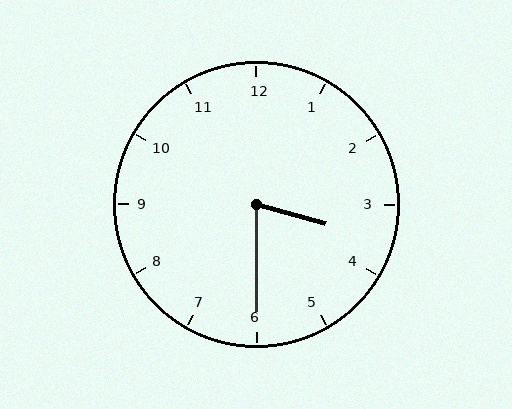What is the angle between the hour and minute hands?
Approximately 75 degrees.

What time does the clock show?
3:30.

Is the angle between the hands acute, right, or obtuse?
It is acute.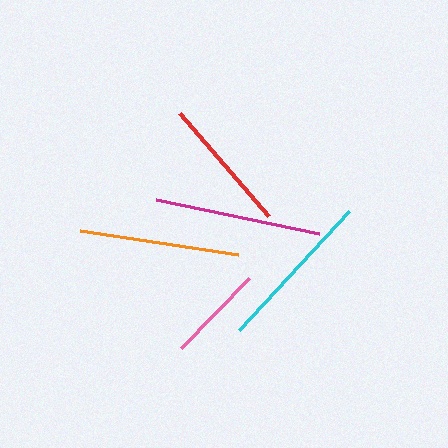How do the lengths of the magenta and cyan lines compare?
The magenta and cyan lines are approximately the same length.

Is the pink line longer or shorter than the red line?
The red line is longer than the pink line.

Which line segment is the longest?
The magenta line is the longest at approximately 166 pixels.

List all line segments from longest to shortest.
From longest to shortest: magenta, cyan, orange, red, pink.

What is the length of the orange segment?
The orange segment is approximately 160 pixels long.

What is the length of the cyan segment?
The cyan segment is approximately 163 pixels long.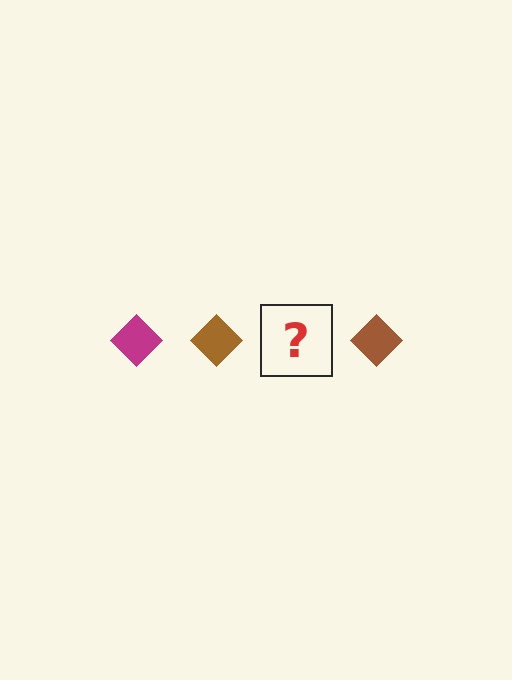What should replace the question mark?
The question mark should be replaced with a magenta diamond.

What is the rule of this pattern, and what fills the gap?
The rule is that the pattern cycles through magenta, brown diamonds. The gap should be filled with a magenta diamond.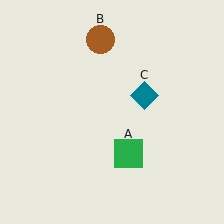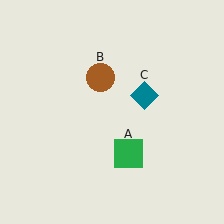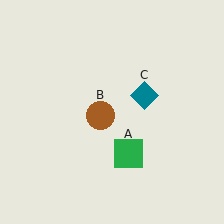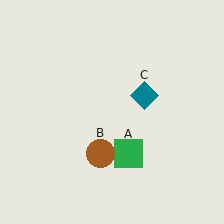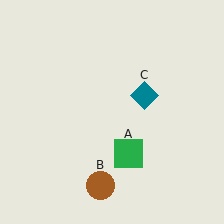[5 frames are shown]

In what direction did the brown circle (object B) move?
The brown circle (object B) moved down.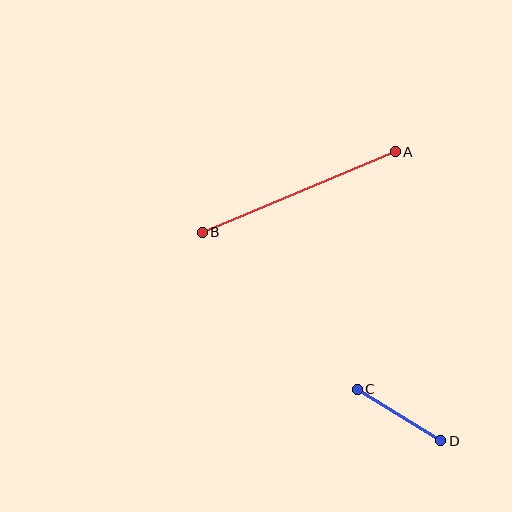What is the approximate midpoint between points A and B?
The midpoint is at approximately (299, 192) pixels.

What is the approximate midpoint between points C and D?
The midpoint is at approximately (399, 415) pixels.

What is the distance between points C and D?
The distance is approximately 98 pixels.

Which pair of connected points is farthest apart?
Points A and B are farthest apart.